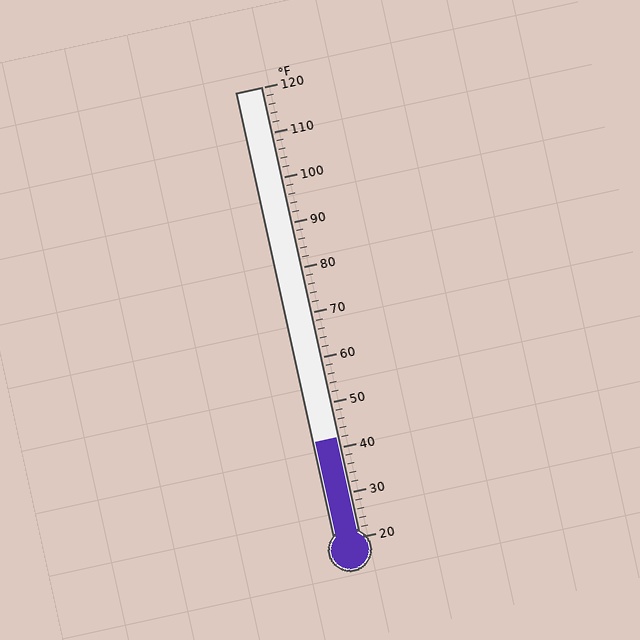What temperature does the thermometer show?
The thermometer shows approximately 42°F.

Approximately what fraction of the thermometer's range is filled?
The thermometer is filled to approximately 20% of its range.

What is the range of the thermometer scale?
The thermometer scale ranges from 20°F to 120°F.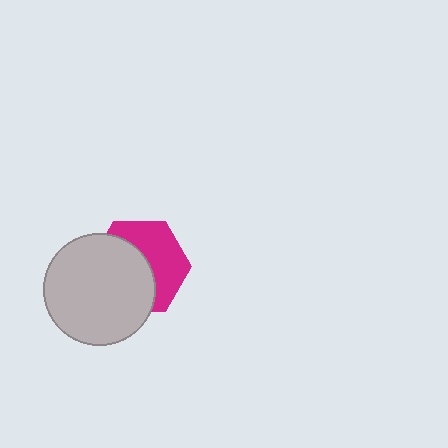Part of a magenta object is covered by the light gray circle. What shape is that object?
It is a hexagon.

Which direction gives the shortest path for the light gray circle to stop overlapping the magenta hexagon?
Moving toward the lower-left gives the shortest separation.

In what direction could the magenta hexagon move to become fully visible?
The magenta hexagon could move toward the upper-right. That would shift it out from behind the light gray circle entirely.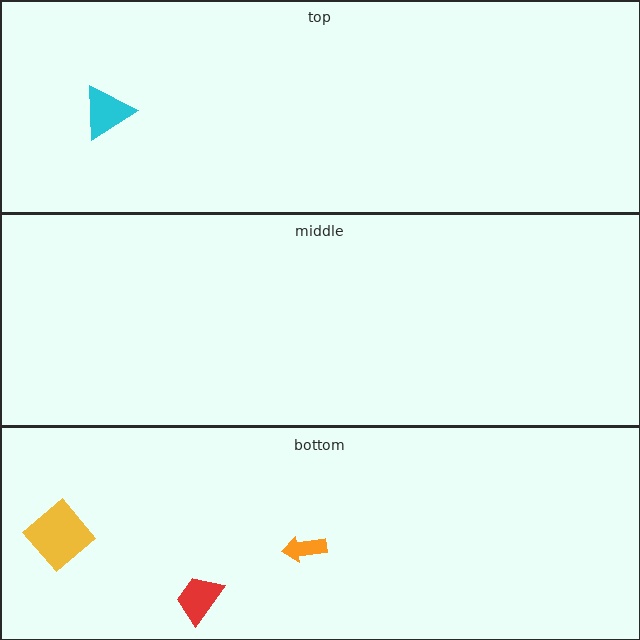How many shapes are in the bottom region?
3.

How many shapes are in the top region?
1.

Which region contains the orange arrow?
The bottom region.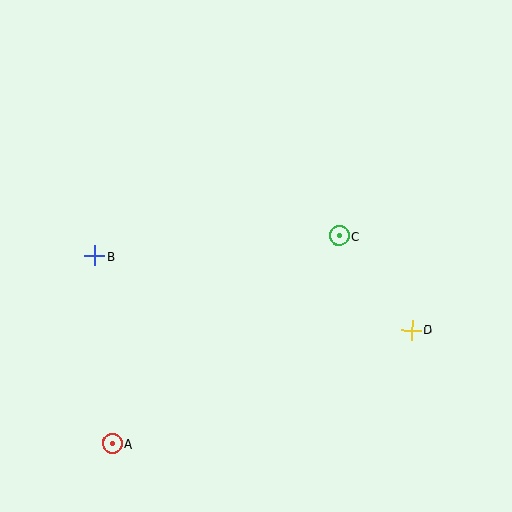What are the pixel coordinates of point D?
Point D is at (412, 330).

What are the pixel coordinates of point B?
Point B is at (95, 256).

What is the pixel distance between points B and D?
The distance between B and D is 325 pixels.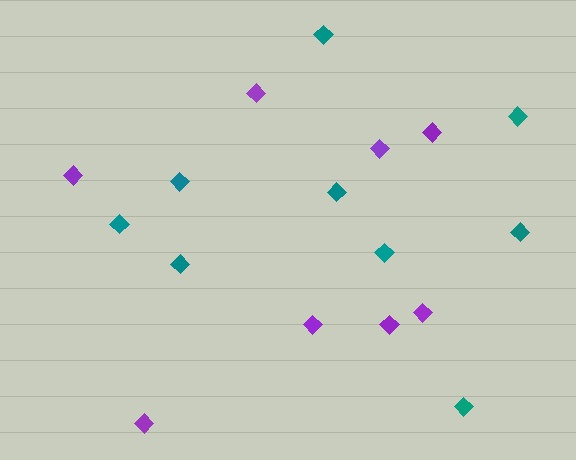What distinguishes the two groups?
There are 2 groups: one group of purple diamonds (8) and one group of teal diamonds (9).